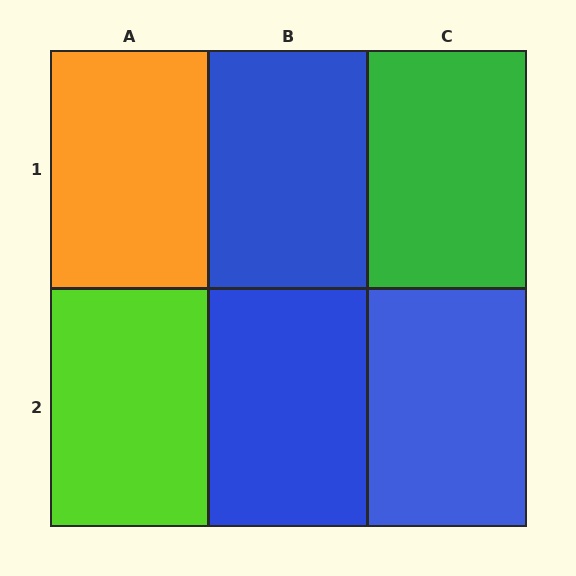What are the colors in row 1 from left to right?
Orange, blue, green.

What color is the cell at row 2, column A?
Lime.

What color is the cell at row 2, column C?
Blue.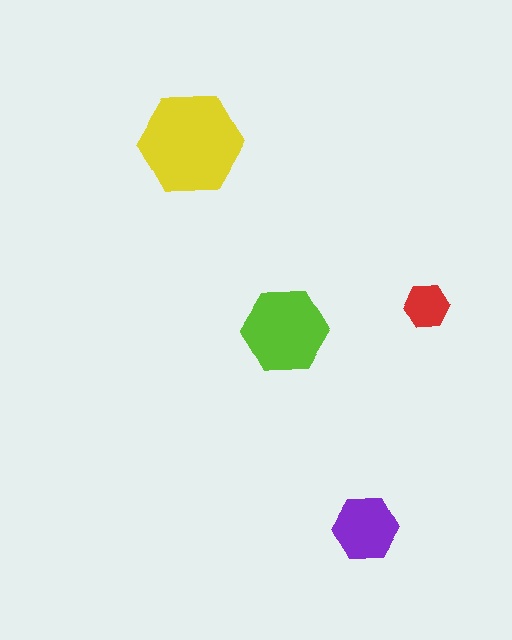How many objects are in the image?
There are 4 objects in the image.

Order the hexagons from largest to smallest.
the yellow one, the lime one, the purple one, the red one.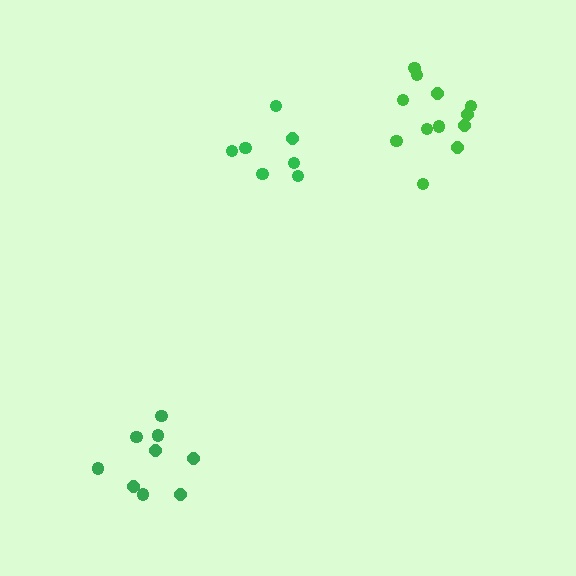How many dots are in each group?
Group 1: 9 dots, Group 2: 12 dots, Group 3: 7 dots (28 total).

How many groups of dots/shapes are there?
There are 3 groups.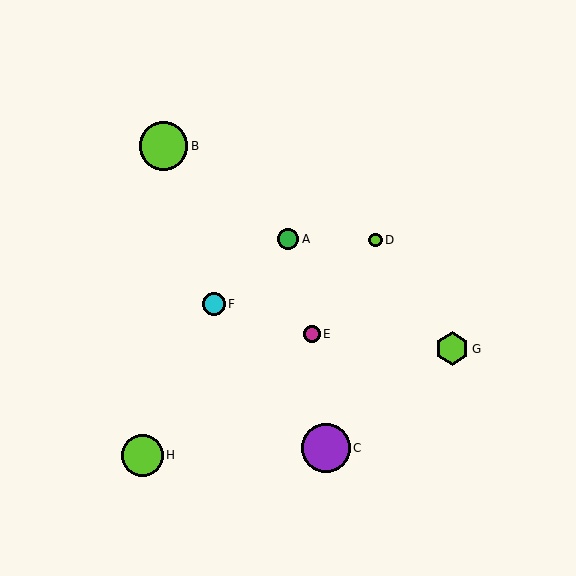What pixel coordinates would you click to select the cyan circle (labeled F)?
Click at (214, 304) to select the cyan circle F.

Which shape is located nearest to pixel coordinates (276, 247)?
The green circle (labeled A) at (288, 239) is nearest to that location.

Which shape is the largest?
The purple circle (labeled C) is the largest.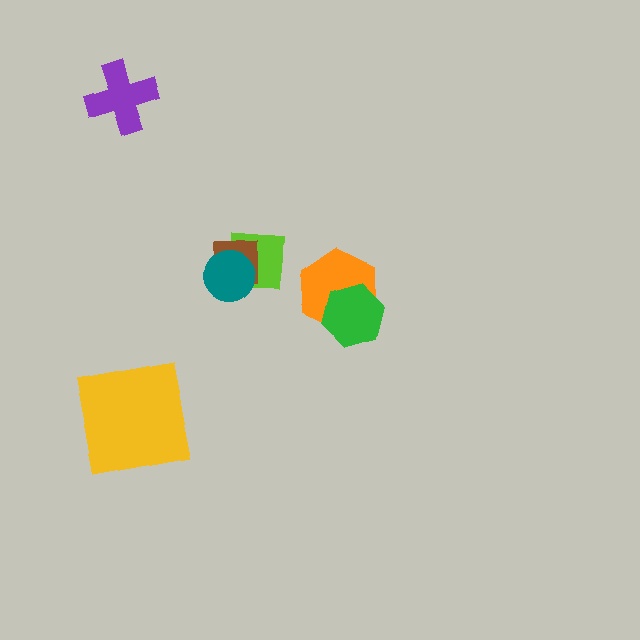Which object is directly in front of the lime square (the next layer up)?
The brown square is directly in front of the lime square.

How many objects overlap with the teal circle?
2 objects overlap with the teal circle.